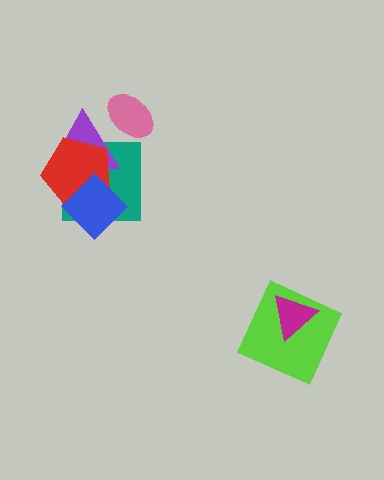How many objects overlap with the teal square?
3 objects overlap with the teal square.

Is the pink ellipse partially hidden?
Yes, it is partially covered by another shape.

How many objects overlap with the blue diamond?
3 objects overlap with the blue diamond.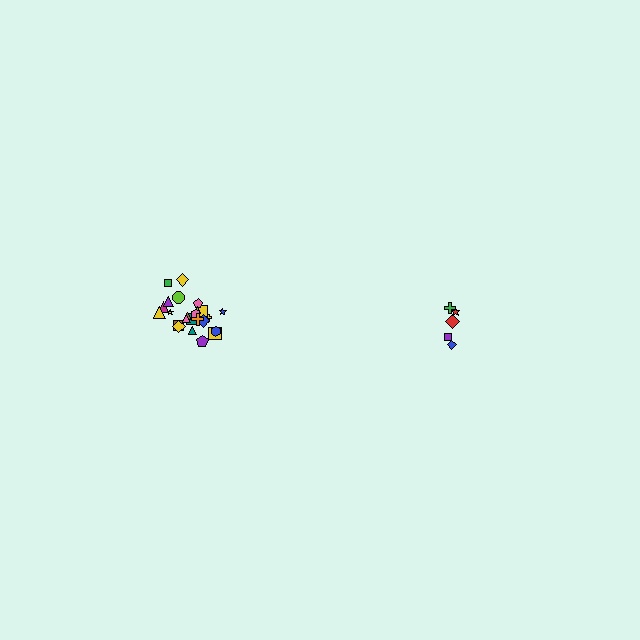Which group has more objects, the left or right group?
The left group.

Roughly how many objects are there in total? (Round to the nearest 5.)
Roughly 30 objects in total.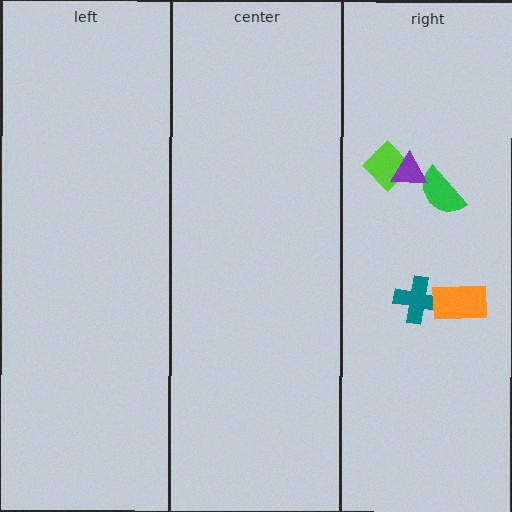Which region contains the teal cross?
The right region.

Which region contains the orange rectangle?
The right region.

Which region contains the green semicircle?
The right region.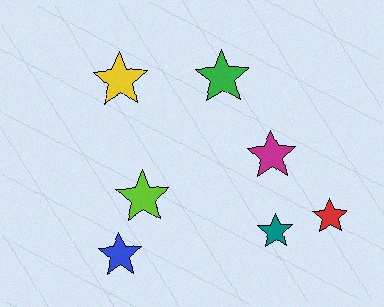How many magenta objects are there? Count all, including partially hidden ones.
There is 1 magenta object.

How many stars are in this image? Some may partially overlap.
There are 7 stars.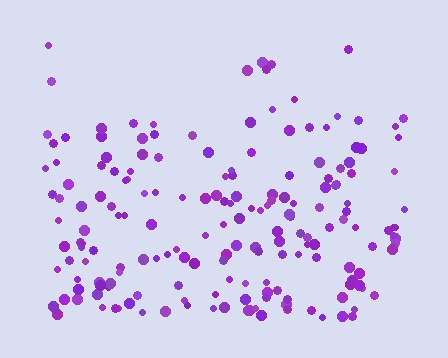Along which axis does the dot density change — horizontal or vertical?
Vertical.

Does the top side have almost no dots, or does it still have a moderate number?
Still a moderate number, just noticeably fewer than the bottom.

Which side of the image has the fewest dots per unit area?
The top.